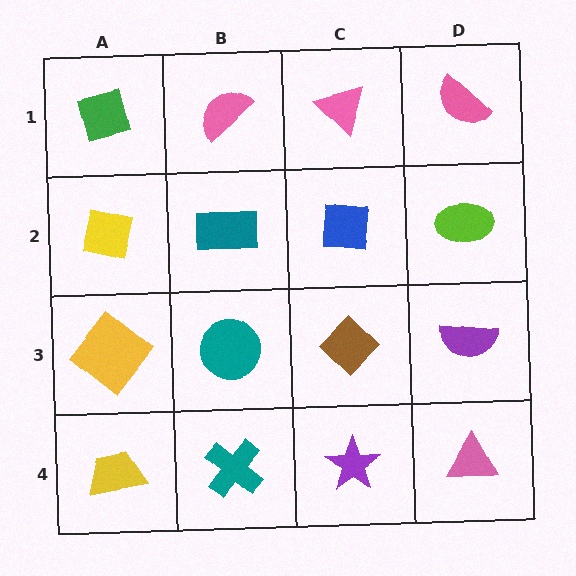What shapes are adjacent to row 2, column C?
A pink triangle (row 1, column C), a brown diamond (row 3, column C), a teal rectangle (row 2, column B), a lime ellipse (row 2, column D).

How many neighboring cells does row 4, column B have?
3.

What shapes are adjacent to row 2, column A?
A green square (row 1, column A), a yellow diamond (row 3, column A), a teal rectangle (row 2, column B).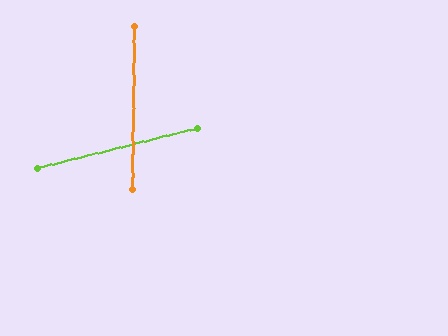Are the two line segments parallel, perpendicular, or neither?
Neither parallel nor perpendicular — they differ by about 76°.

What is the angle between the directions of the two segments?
Approximately 76 degrees.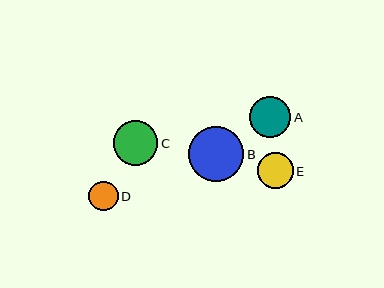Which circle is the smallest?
Circle D is the smallest with a size of approximately 29 pixels.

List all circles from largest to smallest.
From largest to smallest: B, C, A, E, D.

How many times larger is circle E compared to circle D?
Circle E is approximately 1.2 times the size of circle D.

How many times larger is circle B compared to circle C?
Circle B is approximately 1.2 times the size of circle C.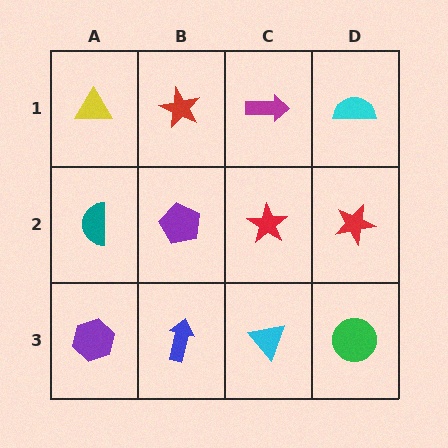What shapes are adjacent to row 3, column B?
A purple pentagon (row 2, column B), a purple hexagon (row 3, column A), a cyan triangle (row 3, column C).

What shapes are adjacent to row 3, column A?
A teal semicircle (row 2, column A), a blue arrow (row 3, column B).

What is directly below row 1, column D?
A red star.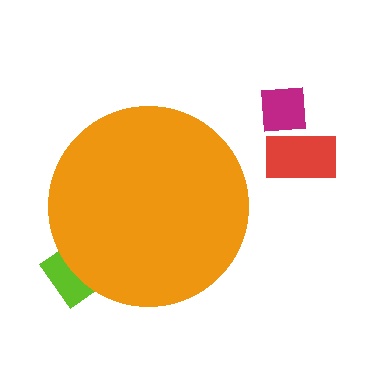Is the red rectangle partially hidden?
No, the red rectangle is fully visible.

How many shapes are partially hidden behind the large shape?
1 shape is partially hidden.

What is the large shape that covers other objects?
An orange circle.